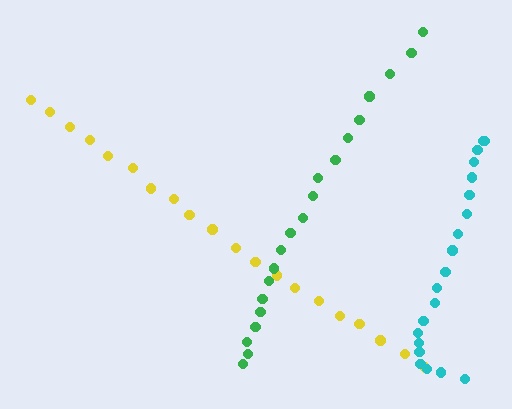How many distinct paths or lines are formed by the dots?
There are 3 distinct paths.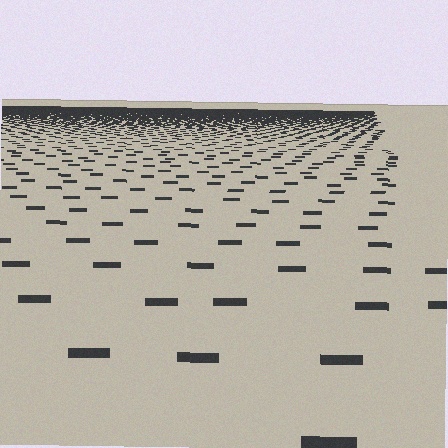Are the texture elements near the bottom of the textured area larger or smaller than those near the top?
Larger. Near the bottom, elements are closer to the viewer and appear at a bigger on-screen size.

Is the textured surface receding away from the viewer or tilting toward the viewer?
The surface is receding away from the viewer. Texture elements get smaller and denser toward the top.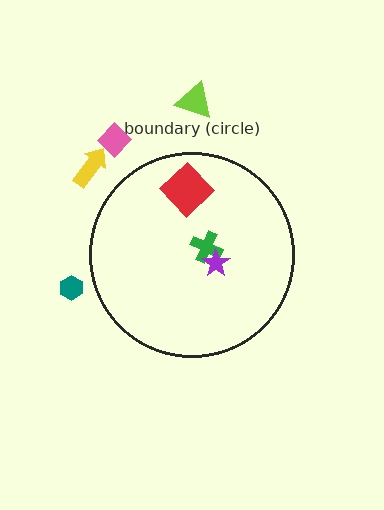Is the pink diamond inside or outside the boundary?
Outside.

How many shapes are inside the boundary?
3 inside, 4 outside.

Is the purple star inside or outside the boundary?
Inside.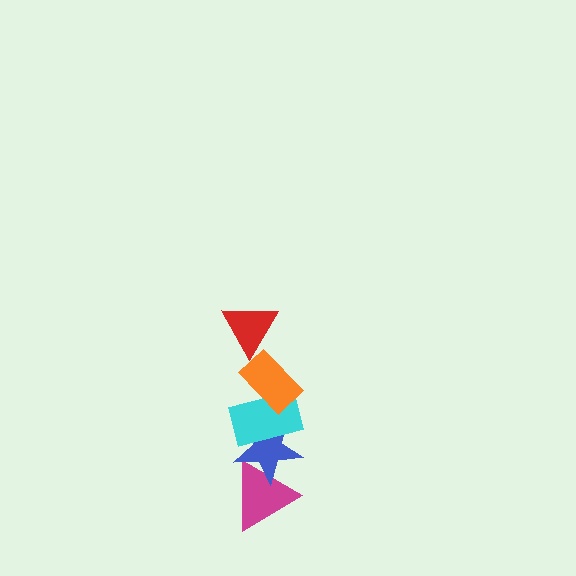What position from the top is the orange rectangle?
The orange rectangle is 2nd from the top.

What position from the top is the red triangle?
The red triangle is 1st from the top.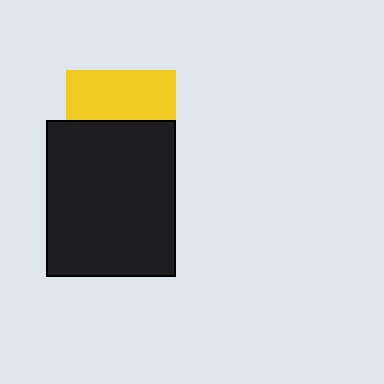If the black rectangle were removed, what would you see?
You would see the complete yellow square.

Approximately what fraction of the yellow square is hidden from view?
Roughly 55% of the yellow square is hidden behind the black rectangle.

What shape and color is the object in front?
The object in front is a black rectangle.